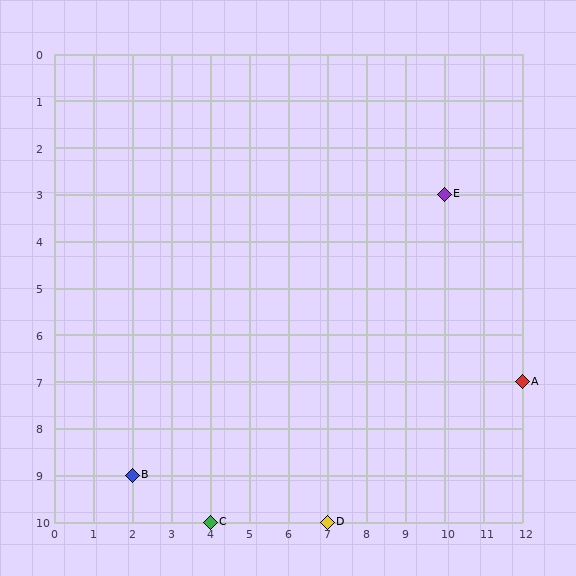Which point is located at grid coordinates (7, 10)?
Point D is at (7, 10).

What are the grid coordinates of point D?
Point D is at grid coordinates (7, 10).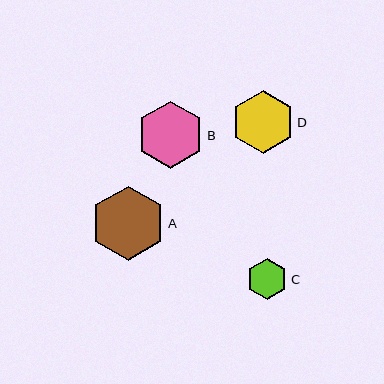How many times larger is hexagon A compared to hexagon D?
Hexagon A is approximately 1.2 times the size of hexagon D.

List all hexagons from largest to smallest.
From largest to smallest: A, B, D, C.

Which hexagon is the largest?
Hexagon A is the largest with a size of approximately 74 pixels.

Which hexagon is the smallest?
Hexagon C is the smallest with a size of approximately 41 pixels.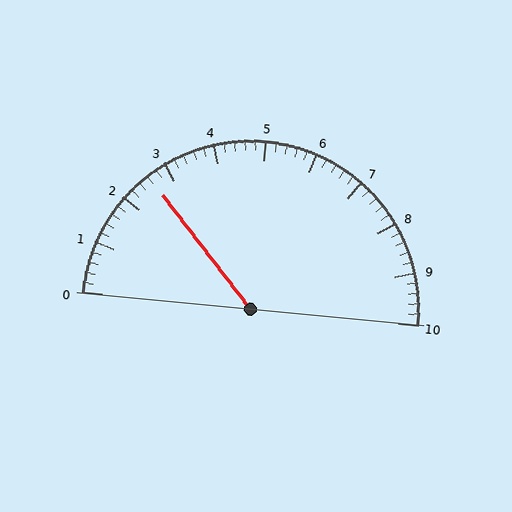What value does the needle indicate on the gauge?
The needle indicates approximately 2.6.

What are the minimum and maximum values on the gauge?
The gauge ranges from 0 to 10.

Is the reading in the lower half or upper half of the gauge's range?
The reading is in the lower half of the range (0 to 10).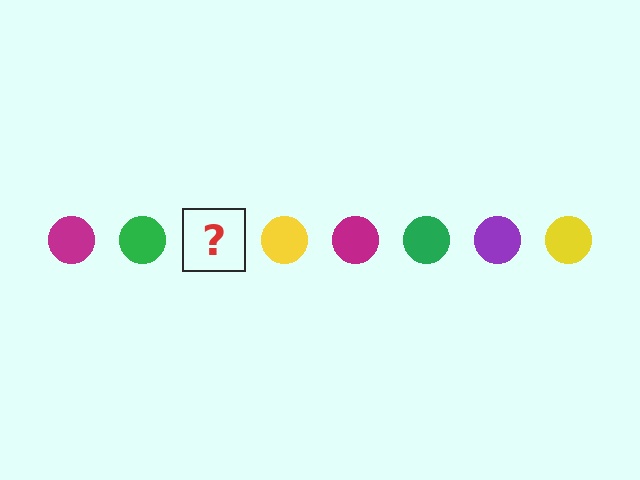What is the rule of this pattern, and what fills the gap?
The rule is that the pattern cycles through magenta, green, purple, yellow circles. The gap should be filled with a purple circle.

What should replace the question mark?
The question mark should be replaced with a purple circle.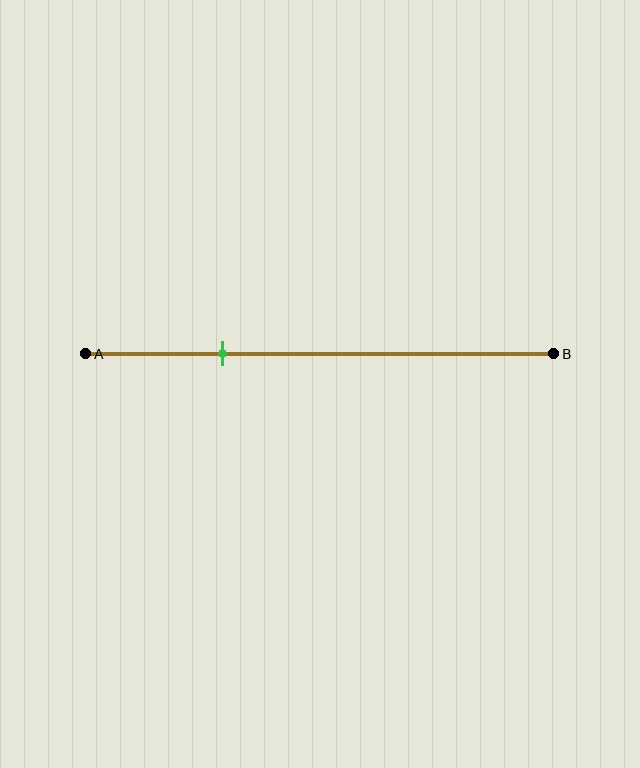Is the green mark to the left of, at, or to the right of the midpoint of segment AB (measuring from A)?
The green mark is to the left of the midpoint of segment AB.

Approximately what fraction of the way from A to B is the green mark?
The green mark is approximately 30% of the way from A to B.